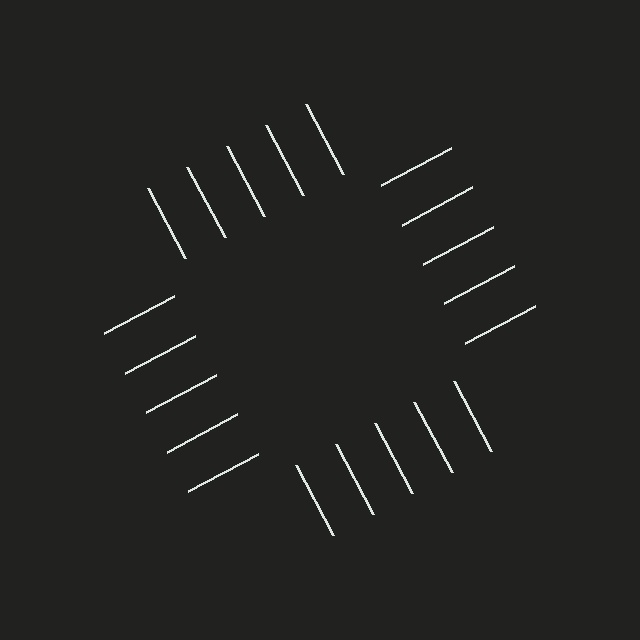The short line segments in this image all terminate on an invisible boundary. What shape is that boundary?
An illusory square — the line segments terminate on its edges but no continuous stroke is drawn.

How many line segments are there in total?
20 — 5 along each of the 4 edges.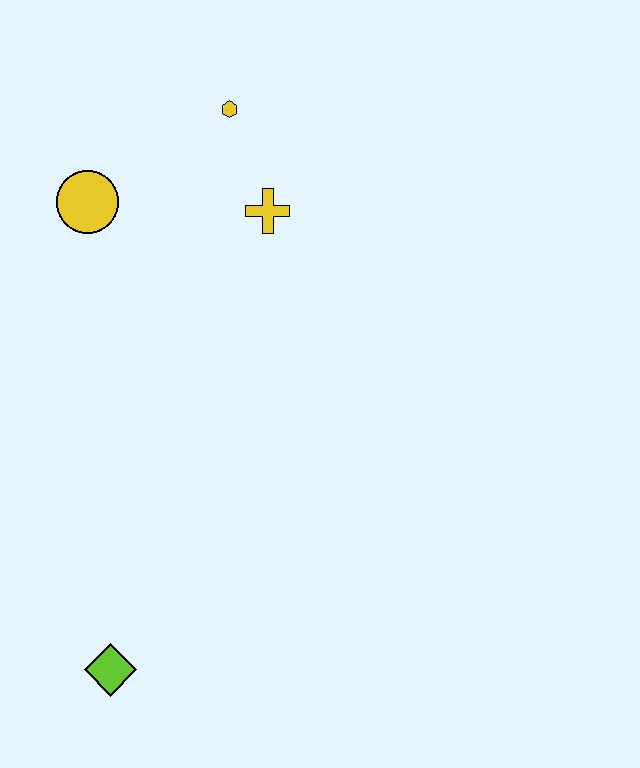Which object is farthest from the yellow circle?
The lime diamond is farthest from the yellow circle.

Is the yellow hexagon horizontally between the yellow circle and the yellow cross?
Yes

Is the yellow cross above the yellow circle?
No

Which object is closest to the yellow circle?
The yellow hexagon is closest to the yellow circle.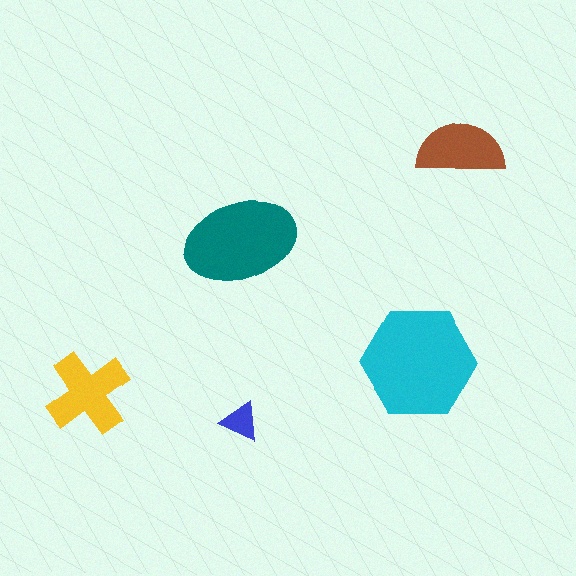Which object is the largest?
The cyan hexagon.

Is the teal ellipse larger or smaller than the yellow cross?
Larger.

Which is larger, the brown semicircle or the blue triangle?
The brown semicircle.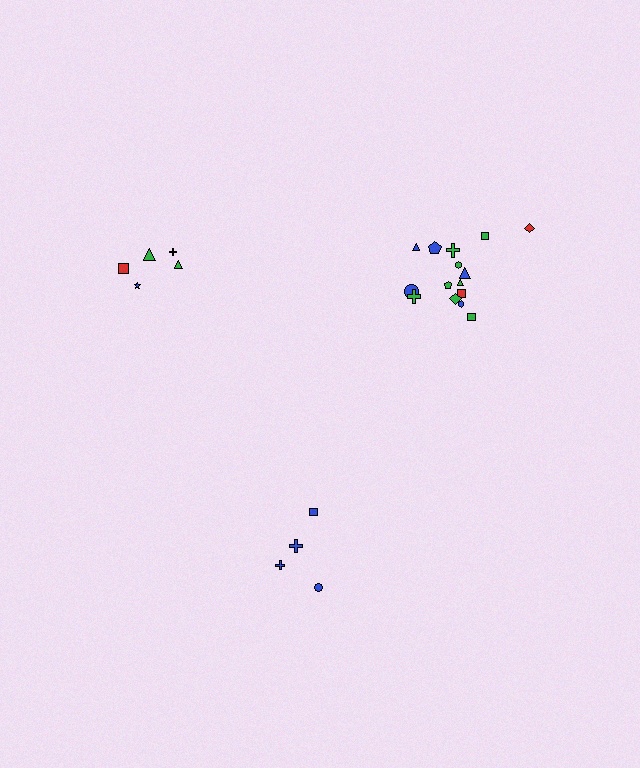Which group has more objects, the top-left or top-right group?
The top-right group.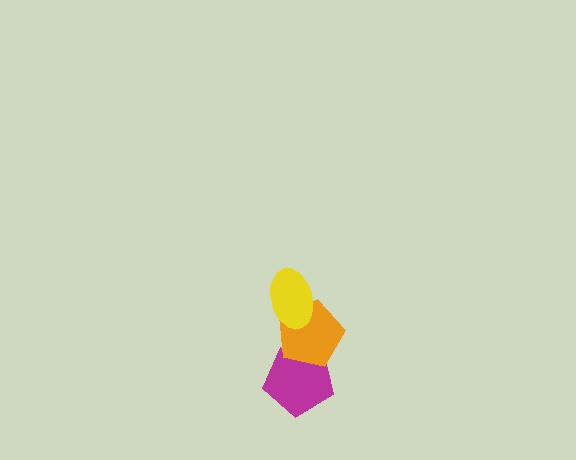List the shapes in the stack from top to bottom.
From top to bottom: the yellow ellipse, the orange pentagon, the magenta pentagon.